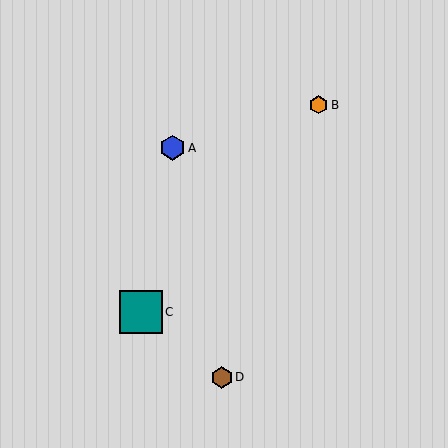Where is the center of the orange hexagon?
The center of the orange hexagon is at (319, 105).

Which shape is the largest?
The teal square (labeled C) is the largest.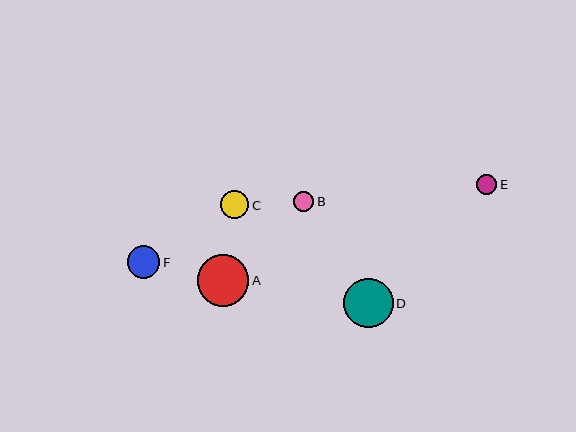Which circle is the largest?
Circle A is the largest with a size of approximately 51 pixels.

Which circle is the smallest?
Circle E is the smallest with a size of approximately 20 pixels.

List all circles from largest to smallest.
From largest to smallest: A, D, F, C, B, E.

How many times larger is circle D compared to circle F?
Circle D is approximately 1.5 times the size of circle F.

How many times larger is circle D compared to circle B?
Circle D is approximately 2.4 times the size of circle B.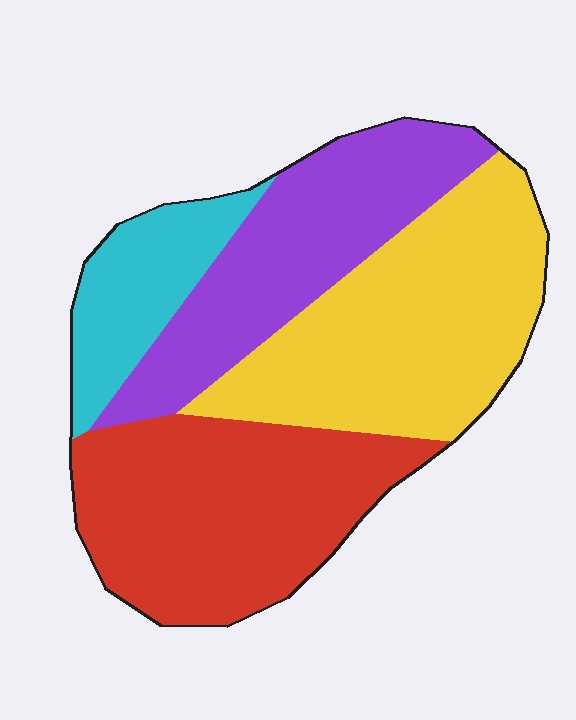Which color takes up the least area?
Cyan, at roughly 10%.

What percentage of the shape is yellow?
Yellow takes up about one third (1/3) of the shape.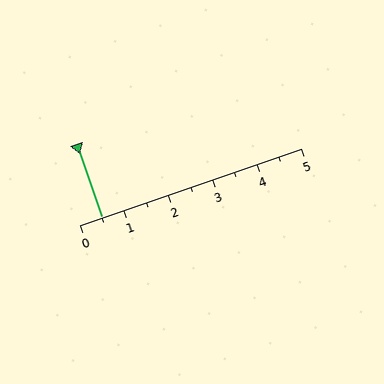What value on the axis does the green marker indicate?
The marker indicates approximately 0.5.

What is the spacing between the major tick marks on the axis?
The major ticks are spaced 1 apart.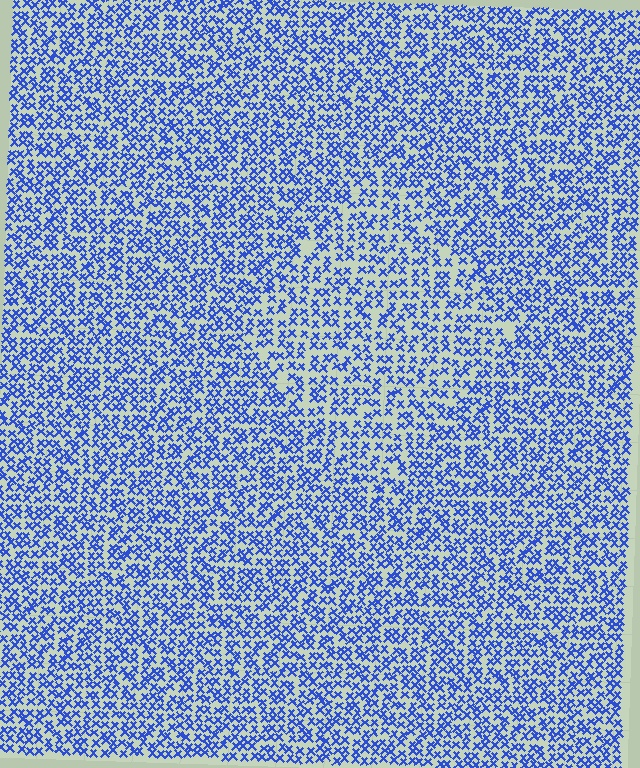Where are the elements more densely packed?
The elements are more densely packed outside the diamond boundary.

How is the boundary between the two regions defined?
The boundary is defined by a change in element density (approximately 1.4x ratio). All elements are the same color, size, and shape.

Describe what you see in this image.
The image contains small blue elements arranged at two different densities. A diamond-shaped region is visible where the elements are less densely packed than the surrounding area.